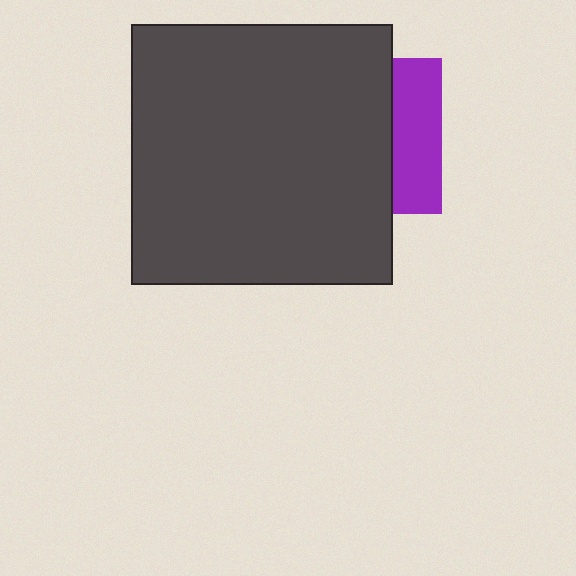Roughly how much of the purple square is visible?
A small part of it is visible (roughly 31%).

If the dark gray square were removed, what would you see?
You would see the complete purple square.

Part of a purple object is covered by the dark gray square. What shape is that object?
It is a square.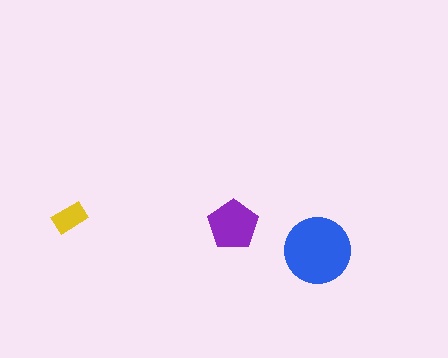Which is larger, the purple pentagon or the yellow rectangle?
The purple pentagon.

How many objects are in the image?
There are 3 objects in the image.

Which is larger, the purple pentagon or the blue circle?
The blue circle.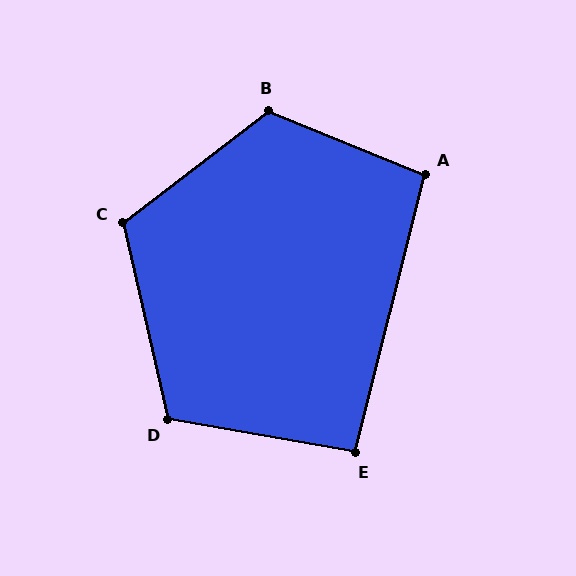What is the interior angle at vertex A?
Approximately 98 degrees (obtuse).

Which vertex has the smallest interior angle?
E, at approximately 94 degrees.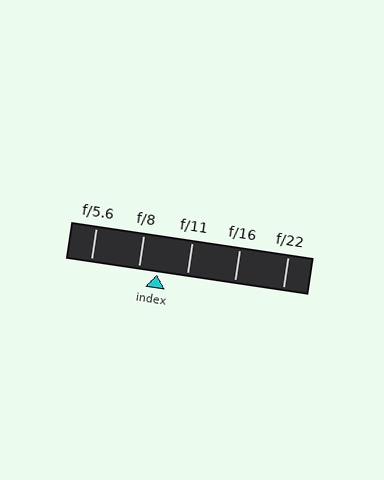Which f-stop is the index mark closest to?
The index mark is closest to f/8.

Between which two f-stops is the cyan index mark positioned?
The index mark is between f/8 and f/11.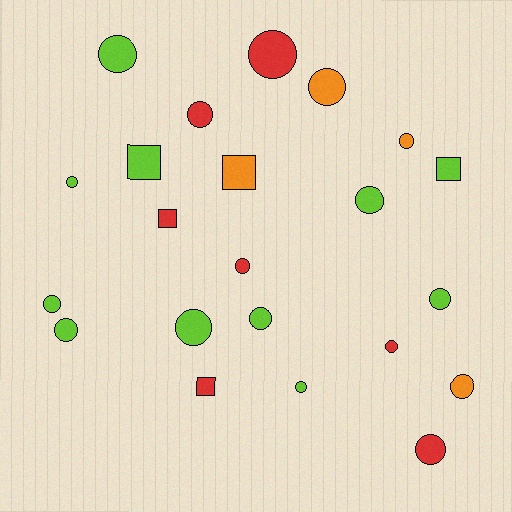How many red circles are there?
There are 5 red circles.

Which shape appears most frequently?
Circle, with 17 objects.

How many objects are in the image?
There are 22 objects.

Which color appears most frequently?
Lime, with 11 objects.